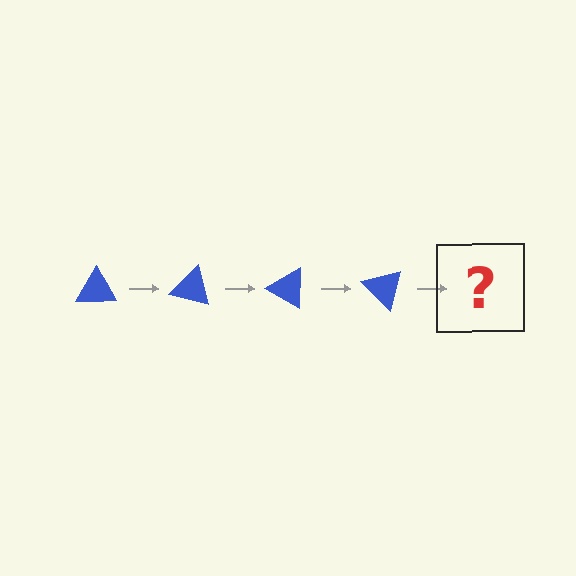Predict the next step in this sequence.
The next step is a blue triangle rotated 60 degrees.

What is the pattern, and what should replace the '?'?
The pattern is that the triangle rotates 15 degrees each step. The '?' should be a blue triangle rotated 60 degrees.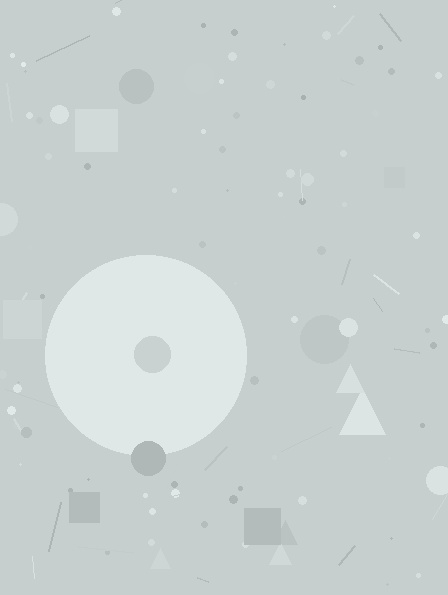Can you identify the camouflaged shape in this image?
The camouflaged shape is a circle.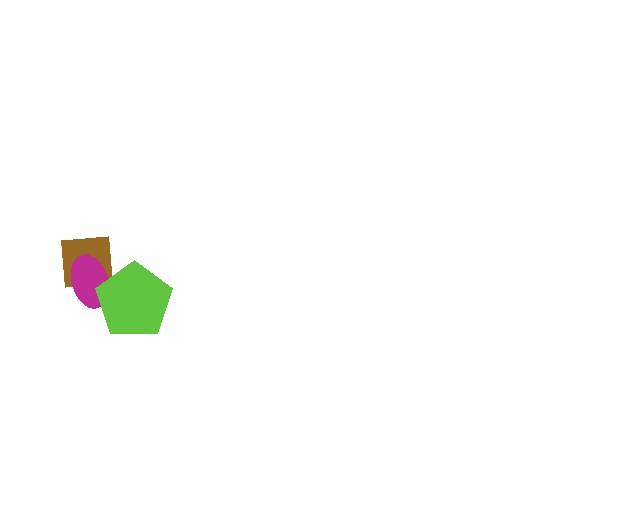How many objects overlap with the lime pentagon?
2 objects overlap with the lime pentagon.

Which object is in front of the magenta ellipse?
The lime pentagon is in front of the magenta ellipse.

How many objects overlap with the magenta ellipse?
2 objects overlap with the magenta ellipse.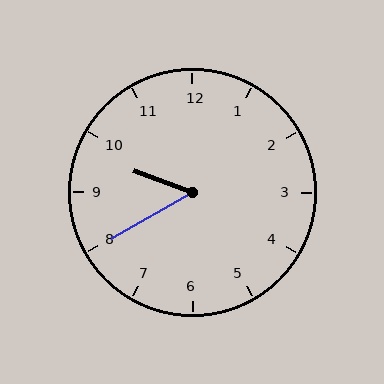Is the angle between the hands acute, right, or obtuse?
It is acute.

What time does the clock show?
9:40.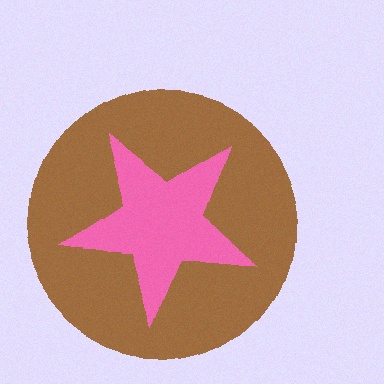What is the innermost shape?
The pink star.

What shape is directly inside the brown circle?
The pink star.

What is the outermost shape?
The brown circle.